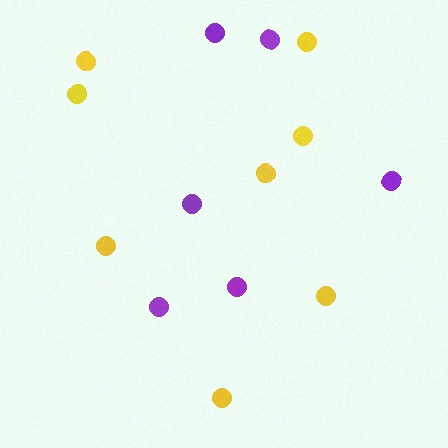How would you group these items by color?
There are 2 groups: one group of purple circles (6) and one group of yellow circles (8).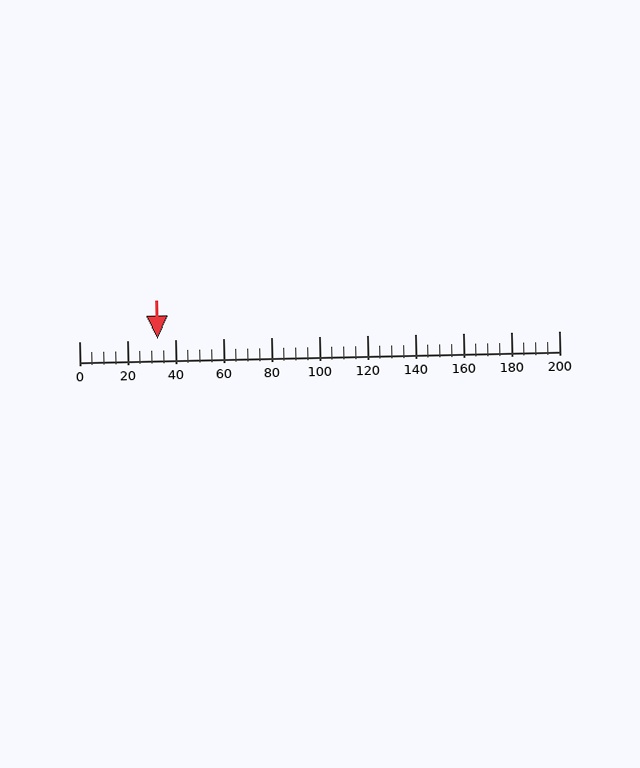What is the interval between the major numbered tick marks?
The major tick marks are spaced 20 units apart.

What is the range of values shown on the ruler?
The ruler shows values from 0 to 200.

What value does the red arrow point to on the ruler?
The red arrow points to approximately 32.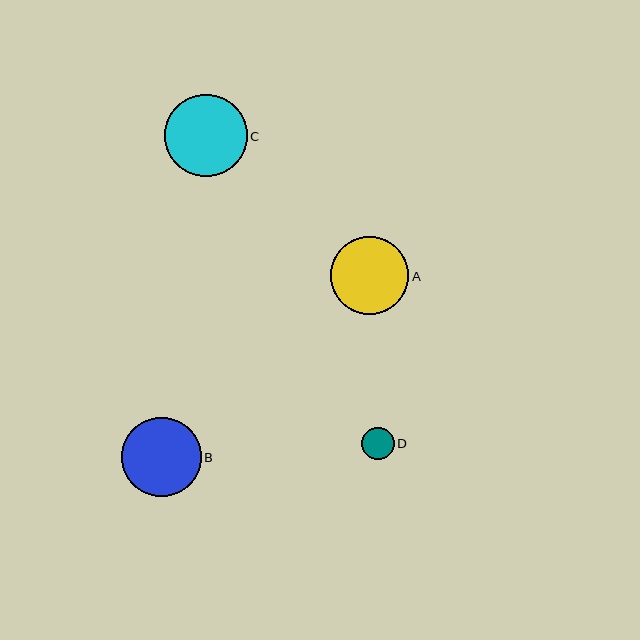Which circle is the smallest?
Circle D is the smallest with a size of approximately 32 pixels.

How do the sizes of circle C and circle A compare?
Circle C and circle A are approximately the same size.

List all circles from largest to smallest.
From largest to smallest: C, B, A, D.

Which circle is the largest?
Circle C is the largest with a size of approximately 82 pixels.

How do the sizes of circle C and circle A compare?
Circle C and circle A are approximately the same size.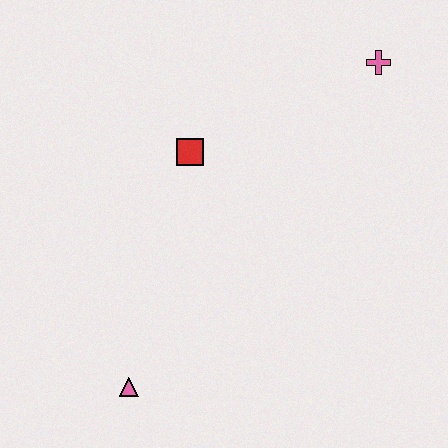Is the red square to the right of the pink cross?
No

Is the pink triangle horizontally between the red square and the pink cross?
No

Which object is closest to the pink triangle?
The red square is closest to the pink triangle.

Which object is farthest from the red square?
The pink triangle is farthest from the red square.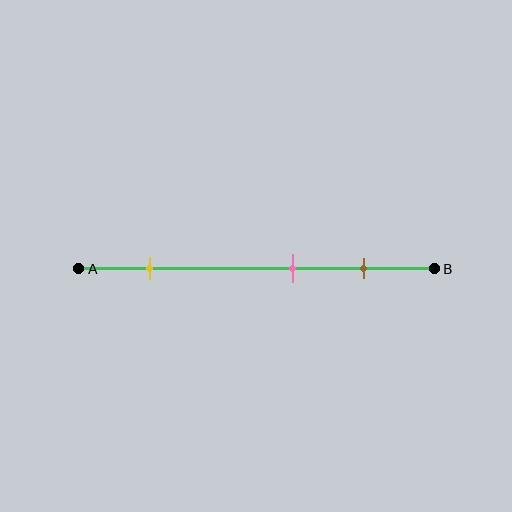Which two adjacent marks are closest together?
The pink and brown marks are the closest adjacent pair.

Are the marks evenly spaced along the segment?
No, the marks are not evenly spaced.